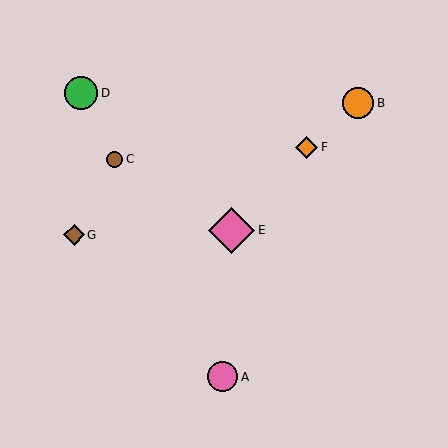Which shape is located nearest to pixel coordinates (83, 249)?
The brown diamond (labeled G) at (74, 235) is nearest to that location.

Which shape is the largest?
The pink diamond (labeled E) is the largest.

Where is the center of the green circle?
The center of the green circle is at (81, 93).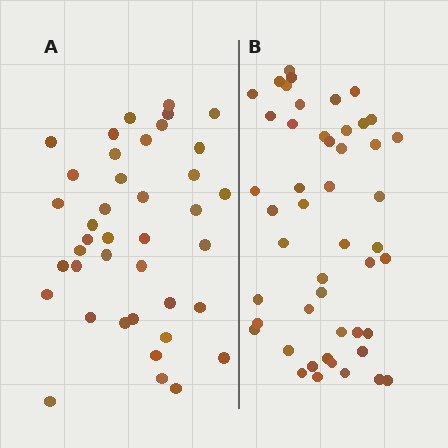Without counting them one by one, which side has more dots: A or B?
Region B (the right region) has more dots.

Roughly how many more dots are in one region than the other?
Region B has roughly 8 or so more dots than region A.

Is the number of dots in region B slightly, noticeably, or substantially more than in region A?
Region B has only slightly more — the two regions are fairly close. The ratio is roughly 1.2 to 1.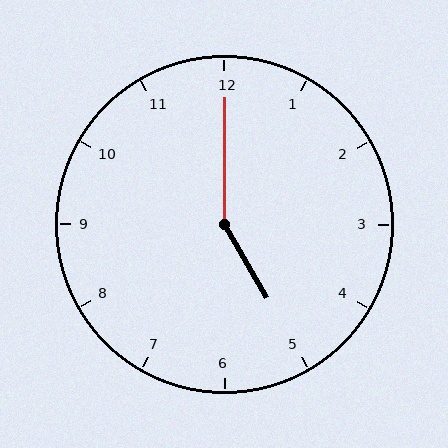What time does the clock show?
5:00.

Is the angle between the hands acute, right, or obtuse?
It is obtuse.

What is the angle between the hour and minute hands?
Approximately 150 degrees.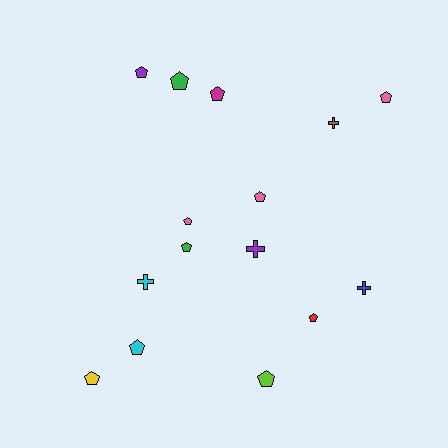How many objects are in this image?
There are 15 objects.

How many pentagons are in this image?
There are 11 pentagons.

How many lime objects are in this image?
There is 1 lime object.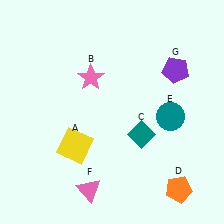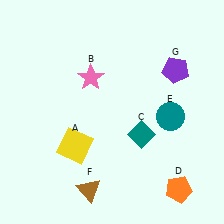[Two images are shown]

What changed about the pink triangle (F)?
In Image 1, F is pink. In Image 2, it changed to brown.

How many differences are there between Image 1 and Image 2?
There is 1 difference between the two images.